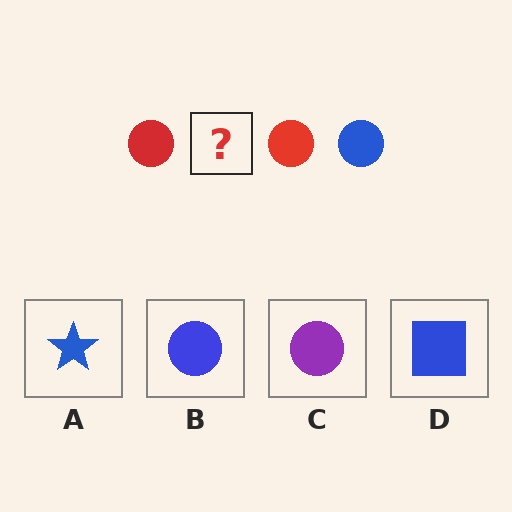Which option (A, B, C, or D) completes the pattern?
B.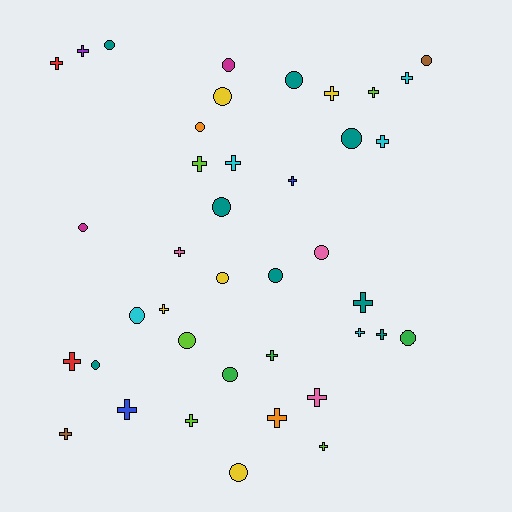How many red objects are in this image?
There are 2 red objects.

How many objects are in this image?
There are 40 objects.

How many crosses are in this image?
There are 22 crosses.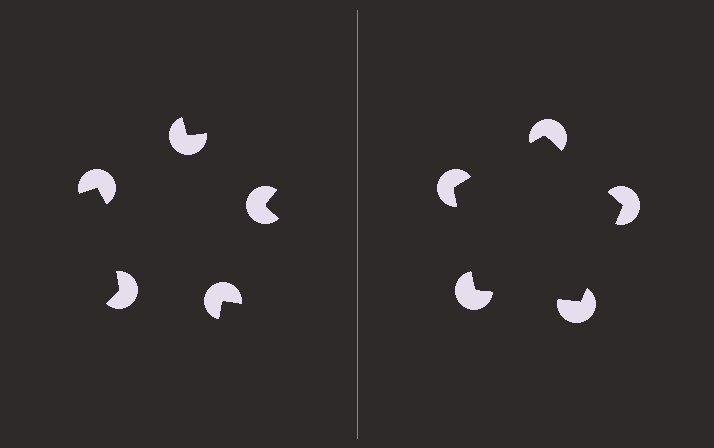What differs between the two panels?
The pac-man discs are positioned identically on both sides; only the wedge orientations differ. On the right they align to a pentagon; on the left they are misaligned.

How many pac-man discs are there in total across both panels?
10 — 5 on each side.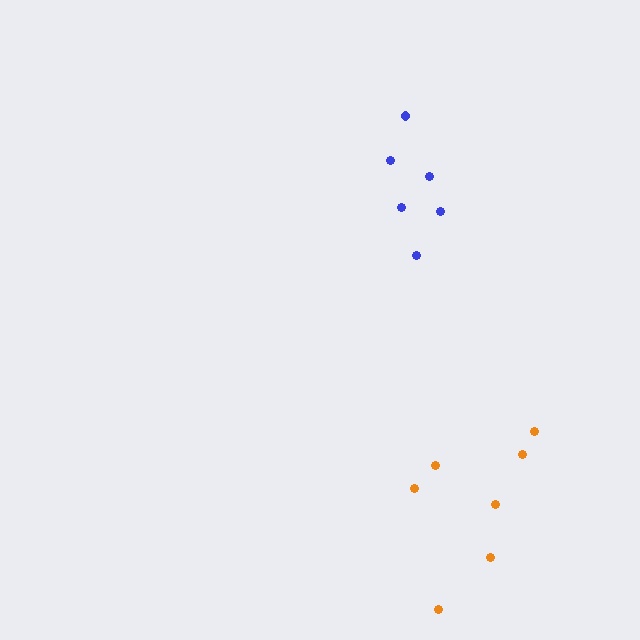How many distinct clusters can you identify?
There are 2 distinct clusters.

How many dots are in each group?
Group 1: 6 dots, Group 2: 7 dots (13 total).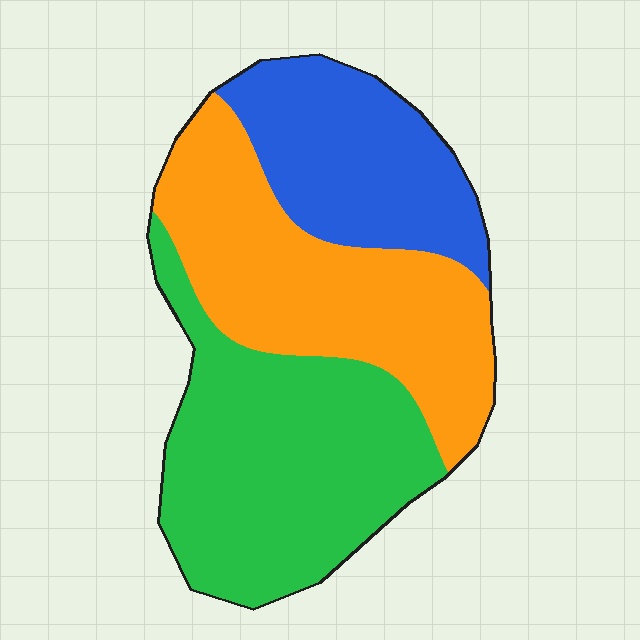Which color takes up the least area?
Blue, at roughly 25%.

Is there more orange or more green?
Green.